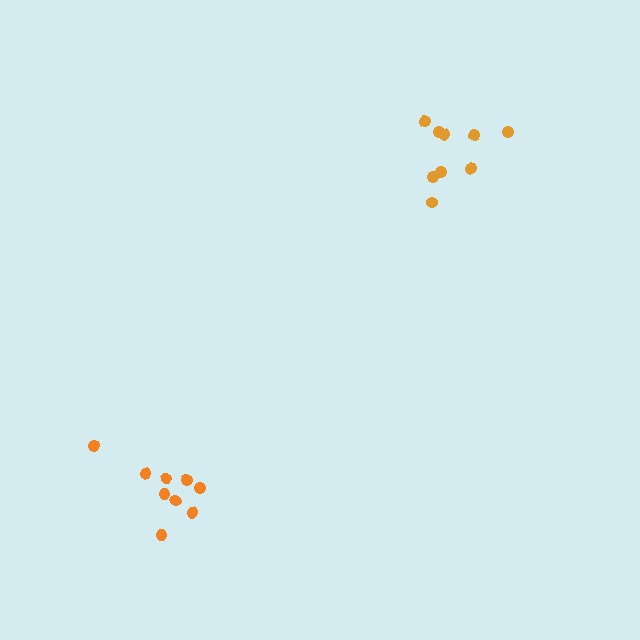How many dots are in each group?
Group 1: 9 dots, Group 2: 9 dots (18 total).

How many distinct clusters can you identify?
There are 2 distinct clusters.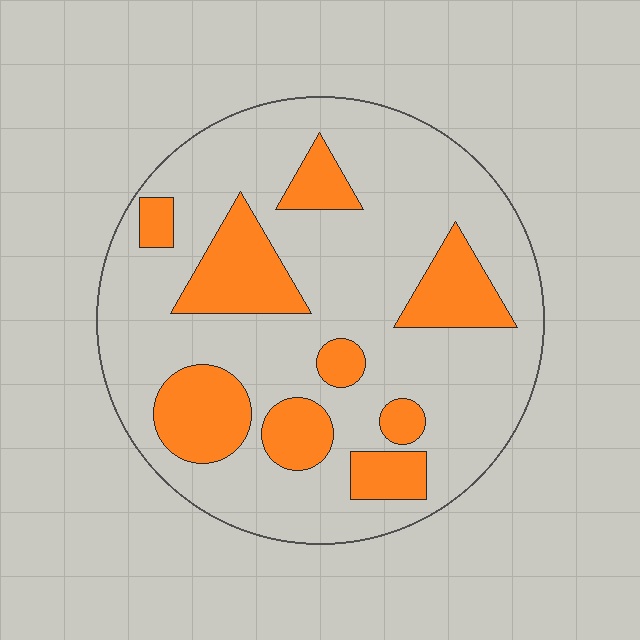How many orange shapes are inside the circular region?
9.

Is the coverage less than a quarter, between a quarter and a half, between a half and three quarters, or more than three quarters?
Between a quarter and a half.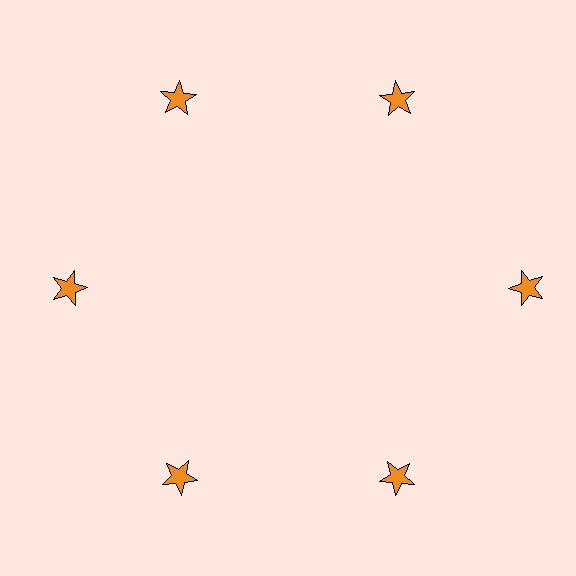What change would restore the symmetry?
The symmetry would be restored by moving it inward, back onto the ring so that all 6 stars sit at equal angles and equal distance from the center.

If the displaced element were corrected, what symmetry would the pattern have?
It would have 6-fold rotational symmetry — the pattern would map onto itself every 60 degrees.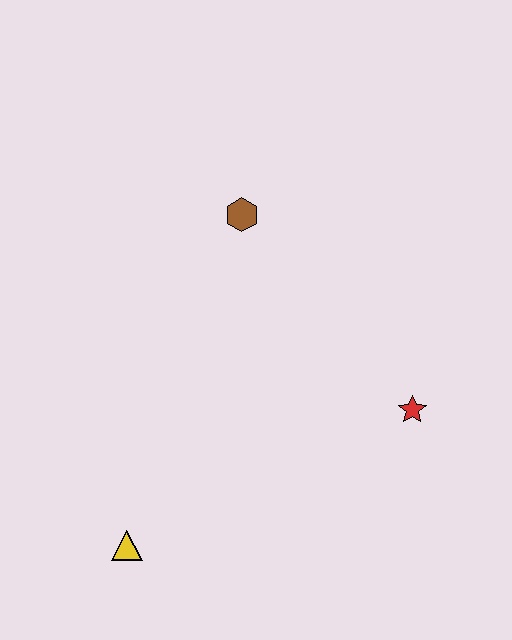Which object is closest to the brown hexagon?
The red star is closest to the brown hexagon.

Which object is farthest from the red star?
The yellow triangle is farthest from the red star.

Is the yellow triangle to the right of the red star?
No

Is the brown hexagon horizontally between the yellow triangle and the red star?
Yes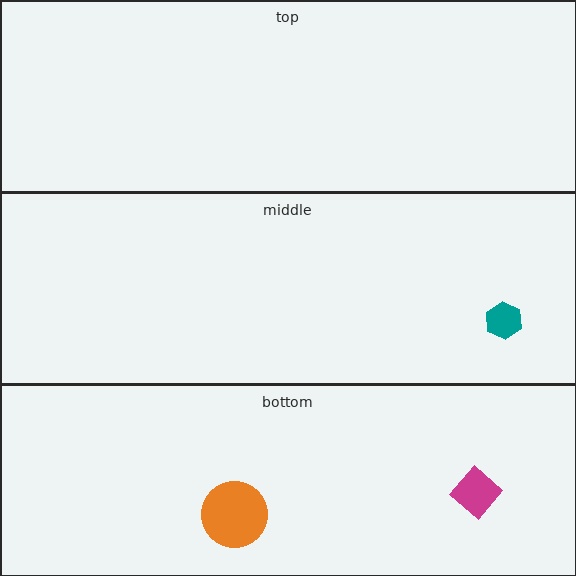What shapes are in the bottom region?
The magenta diamond, the orange circle.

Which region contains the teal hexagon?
The middle region.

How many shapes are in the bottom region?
2.